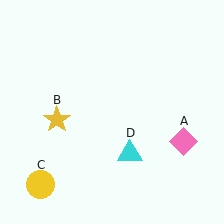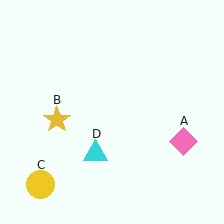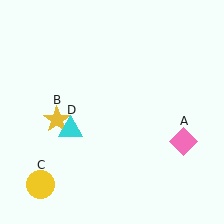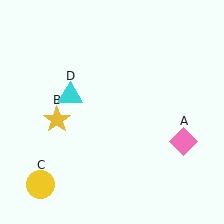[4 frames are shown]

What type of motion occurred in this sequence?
The cyan triangle (object D) rotated clockwise around the center of the scene.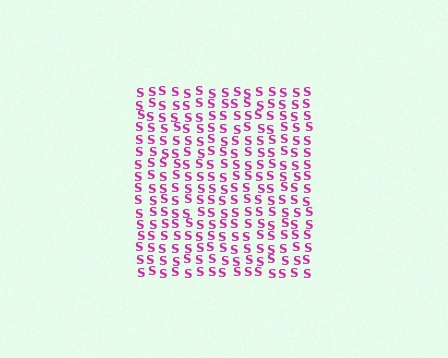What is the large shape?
The large shape is a square.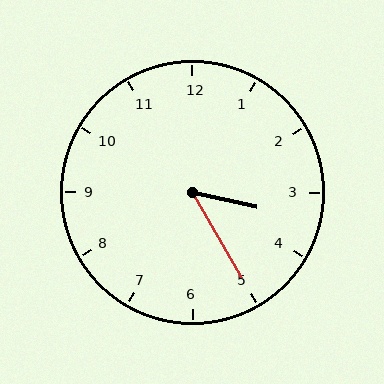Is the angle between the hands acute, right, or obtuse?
It is acute.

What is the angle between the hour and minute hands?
Approximately 48 degrees.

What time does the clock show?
3:25.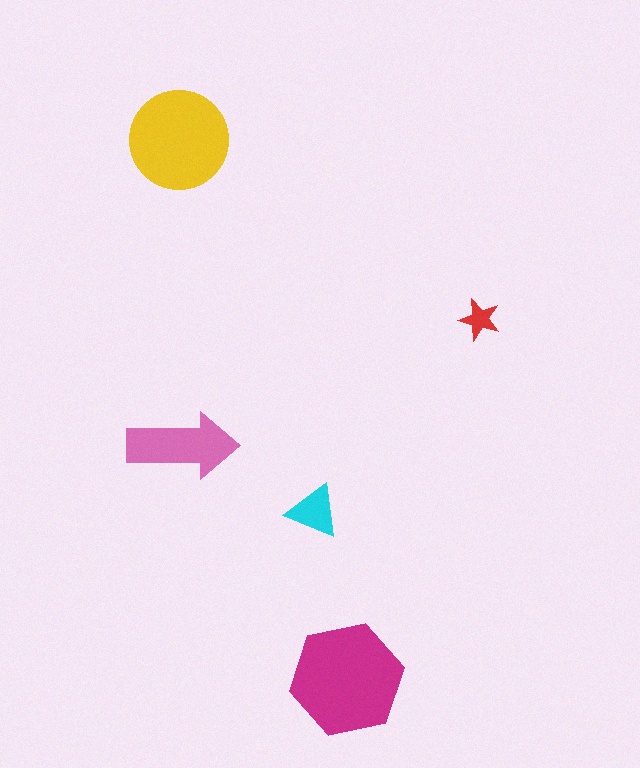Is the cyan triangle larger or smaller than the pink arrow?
Smaller.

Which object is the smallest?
The red star.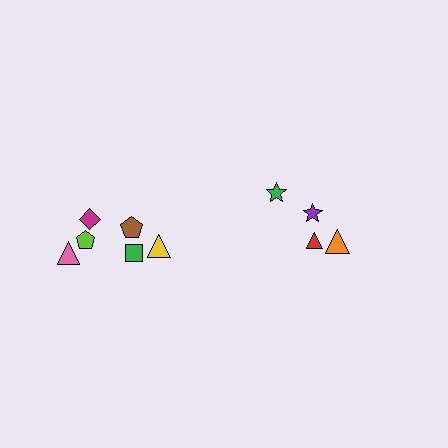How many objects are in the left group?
There are 6 objects.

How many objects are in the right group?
There are 4 objects.